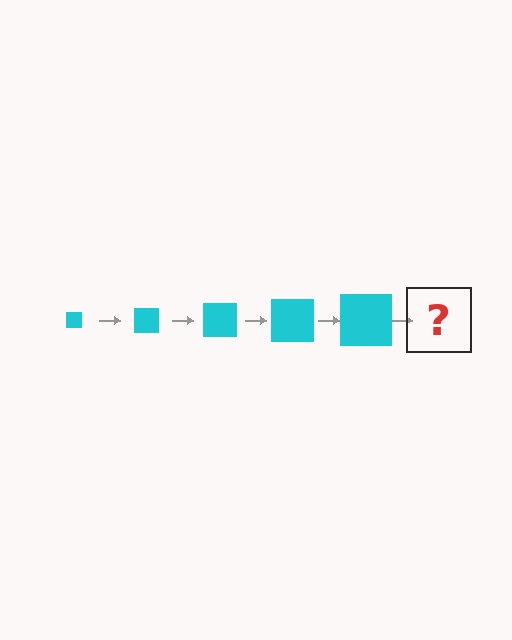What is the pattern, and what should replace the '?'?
The pattern is that the square gets progressively larger each step. The '?' should be a cyan square, larger than the previous one.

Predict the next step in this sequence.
The next step is a cyan square, larger than the previous one.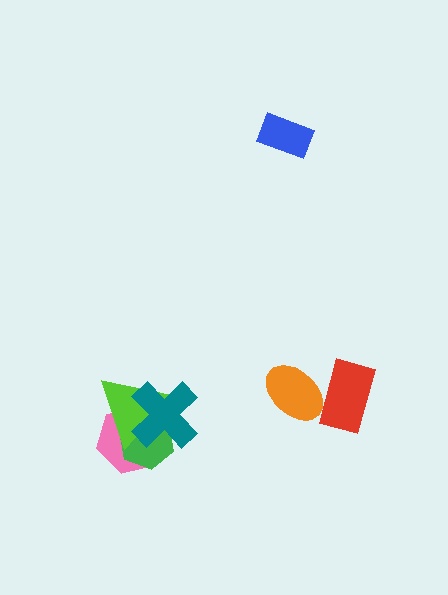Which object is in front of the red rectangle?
The orange ellipse is in front of the red rectangle.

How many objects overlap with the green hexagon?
3 objects overlap with the green hexagon.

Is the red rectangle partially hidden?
Yes, it is partially covered by another shape.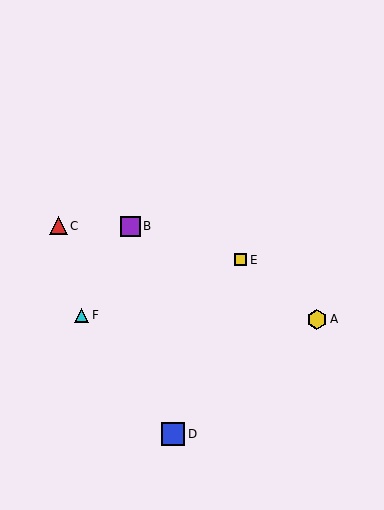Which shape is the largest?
The blue square (labeled D) is the largest.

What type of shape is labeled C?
Shape C is a red triangle.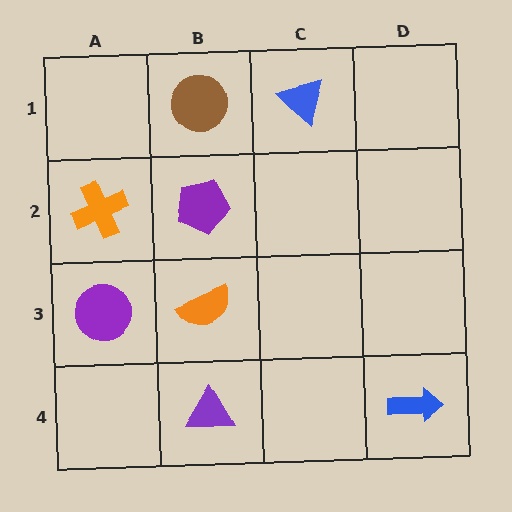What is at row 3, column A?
A purple circle.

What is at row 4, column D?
A blue arrow.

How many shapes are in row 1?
2 shapes.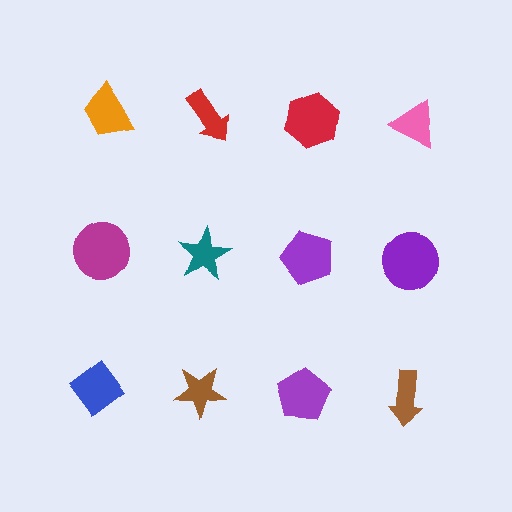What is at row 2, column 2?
A teal star.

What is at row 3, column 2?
A brown star.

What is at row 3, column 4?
A brown arrow.